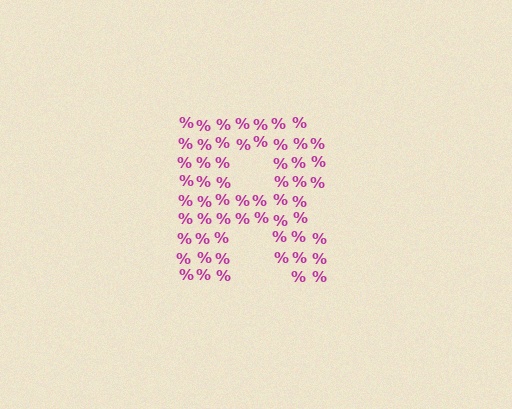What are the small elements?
The small elements are percent signs.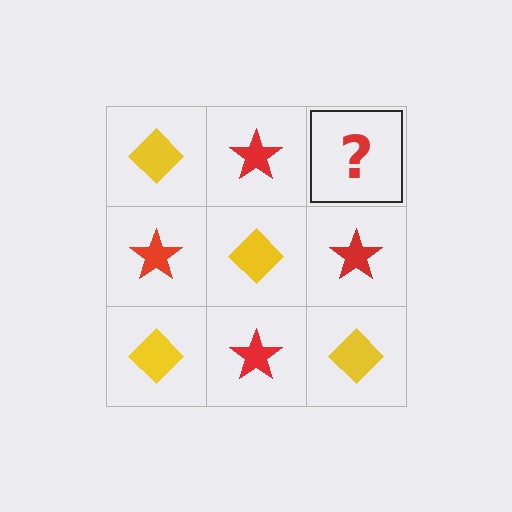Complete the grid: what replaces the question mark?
The question mark should be replaced with a yellow diamond.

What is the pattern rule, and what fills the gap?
The rule is that it alternates yellow diamond and red star in a checkerboard pattern. The gap should be filled with a yellow diamond.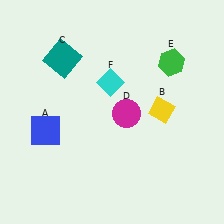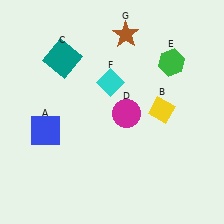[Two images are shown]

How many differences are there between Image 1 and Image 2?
There is 1 difference between the two images.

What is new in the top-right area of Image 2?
A brown star (G) was added in the top-right area of Image 2.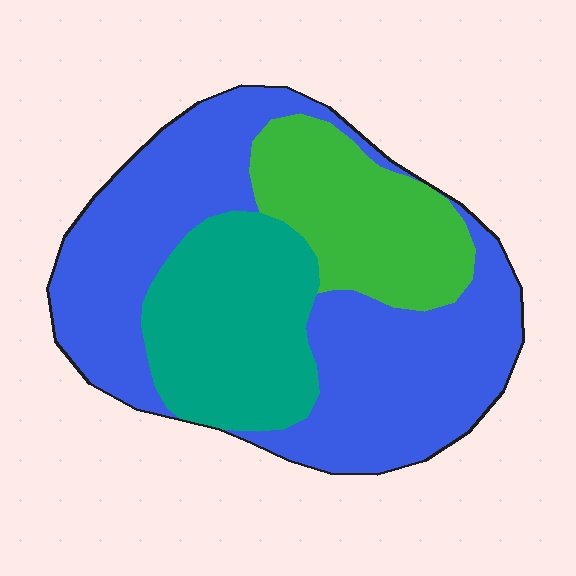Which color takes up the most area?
Blue, at roughly 55%.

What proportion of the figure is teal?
Teal covers 25% of the figure.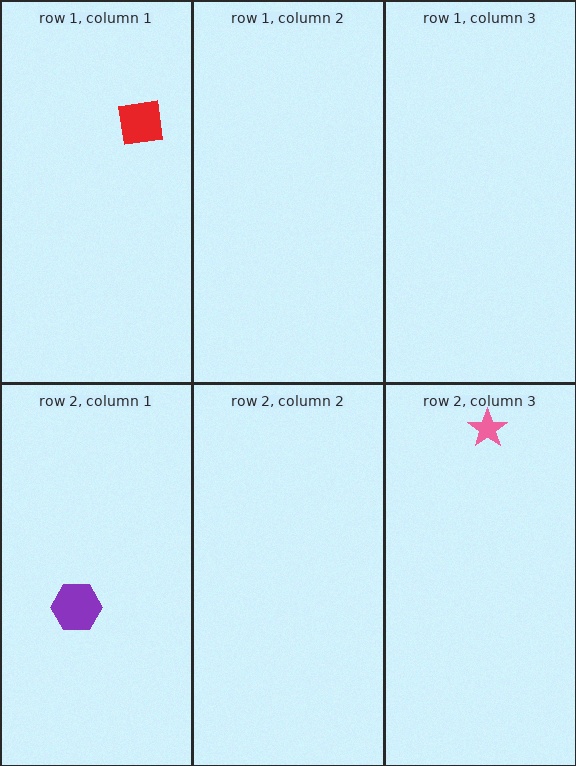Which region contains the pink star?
The row 2, column 3 region.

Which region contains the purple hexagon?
The row 2, column 1 region.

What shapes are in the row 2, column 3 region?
The pink star.